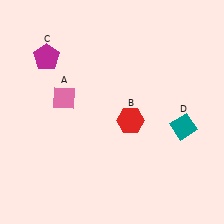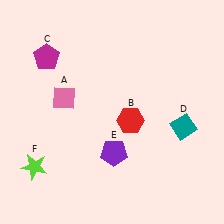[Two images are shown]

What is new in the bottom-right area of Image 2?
A purple pentagon (E) was added in the bottom-right area of Image 2.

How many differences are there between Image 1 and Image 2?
There are 2 differences between the two images.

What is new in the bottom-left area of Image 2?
A lime star (F) was added in the bottom-left area of Image 2.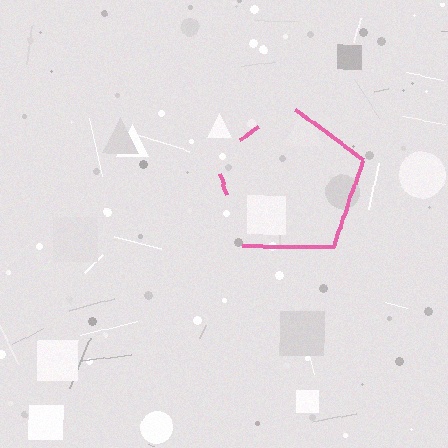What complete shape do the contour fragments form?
The contour fragments form a pentagon.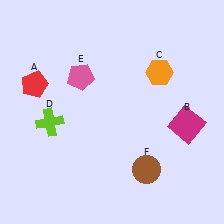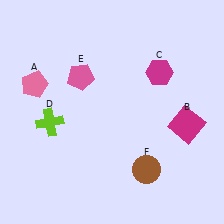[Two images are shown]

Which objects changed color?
A changed from red to pink. C changed from orange to magenta.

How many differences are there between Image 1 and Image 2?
There are 2 differences between the two images.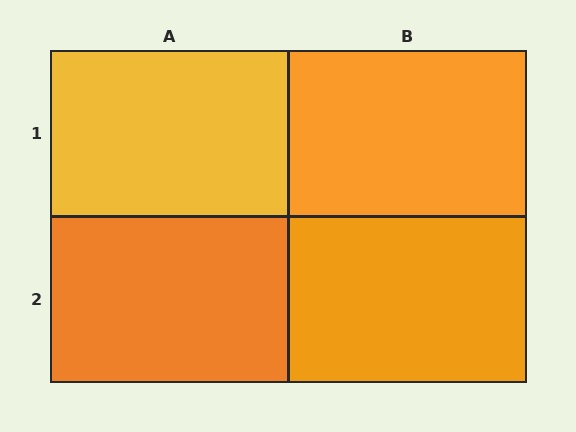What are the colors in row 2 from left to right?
Orange, orange.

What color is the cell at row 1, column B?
Orange.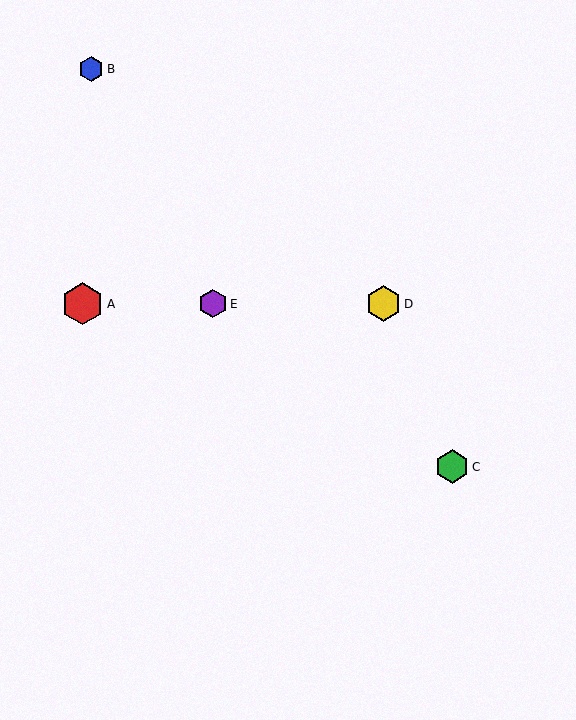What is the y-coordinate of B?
Object B is at y≈69.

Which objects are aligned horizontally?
Objects A, D, E are aligned horizontally.